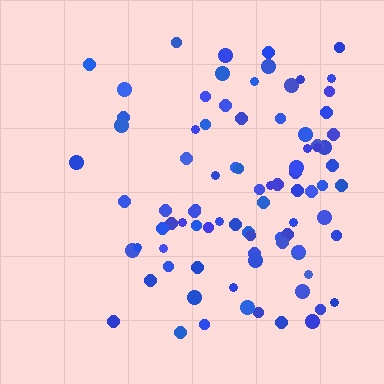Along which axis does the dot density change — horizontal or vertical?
Horizontal.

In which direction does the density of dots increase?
From left to right, with the right side densest.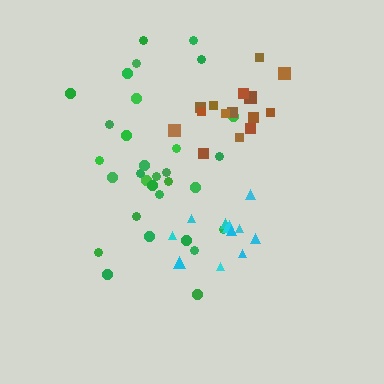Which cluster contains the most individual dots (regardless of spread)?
Green (31).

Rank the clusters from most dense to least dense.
brown, cyan, green.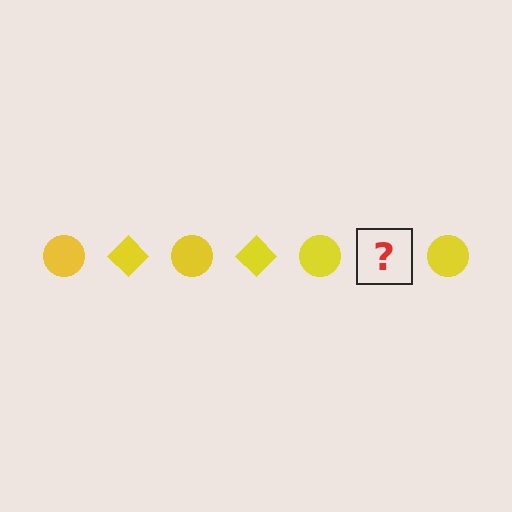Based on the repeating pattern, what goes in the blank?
The blank should be a yellow diamond.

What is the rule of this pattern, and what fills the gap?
The rule is that the pattern cycles through circle, diamond shapes in yellow. The gap should be filled with a yellow diamond.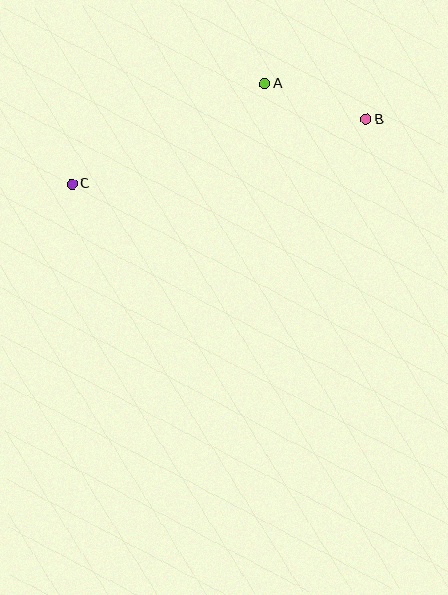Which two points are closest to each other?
Points A and B are closest to each other.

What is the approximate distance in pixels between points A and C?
The distance between A and C is approximately 217 pixels.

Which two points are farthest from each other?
Points B and C are farthest from each other.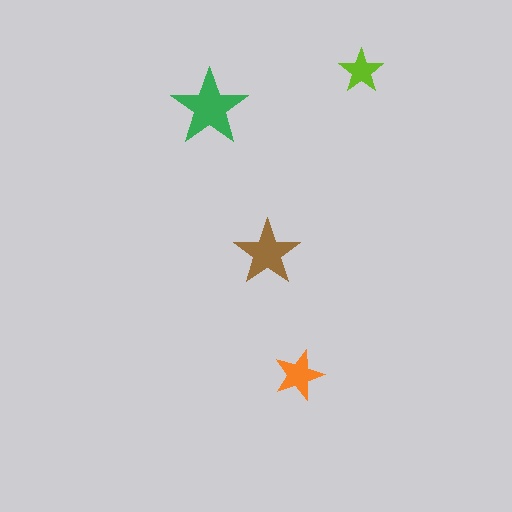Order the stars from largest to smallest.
the green one, the brown one, the orange one, the lime one.